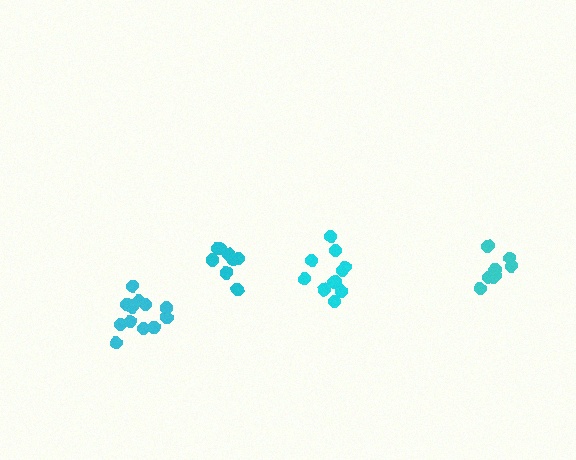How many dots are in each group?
Group 1: 8 dots, Group 2: 13 dots, Group 3: 11 dots, Group 4: 8 dots (40 total).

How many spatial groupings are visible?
There are 4 spatial groupings.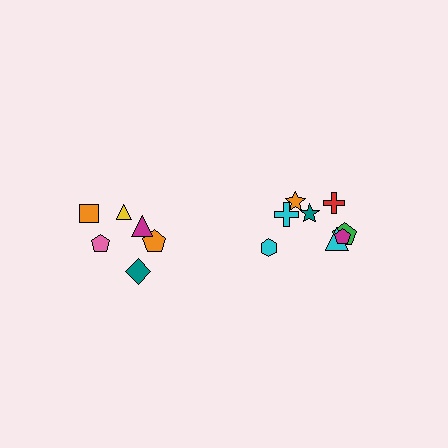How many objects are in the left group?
There are 6 objects.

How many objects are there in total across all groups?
There are 14 objects.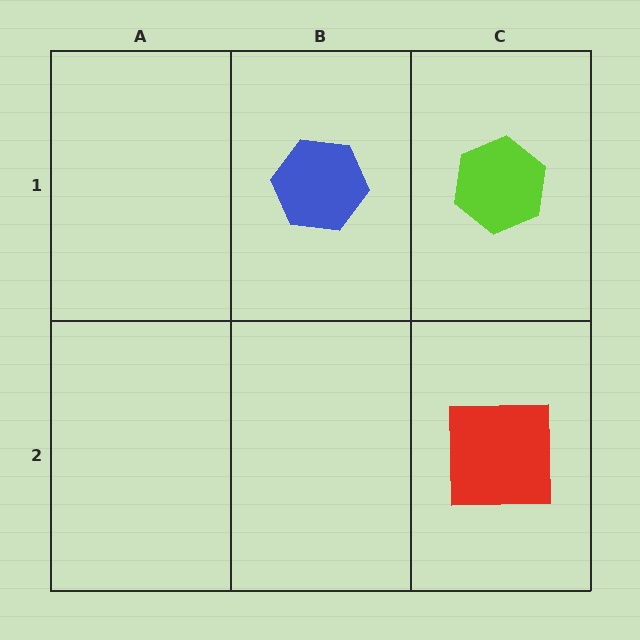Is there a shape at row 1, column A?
No, that cell is empty.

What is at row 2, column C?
A red square.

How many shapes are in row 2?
1 shape.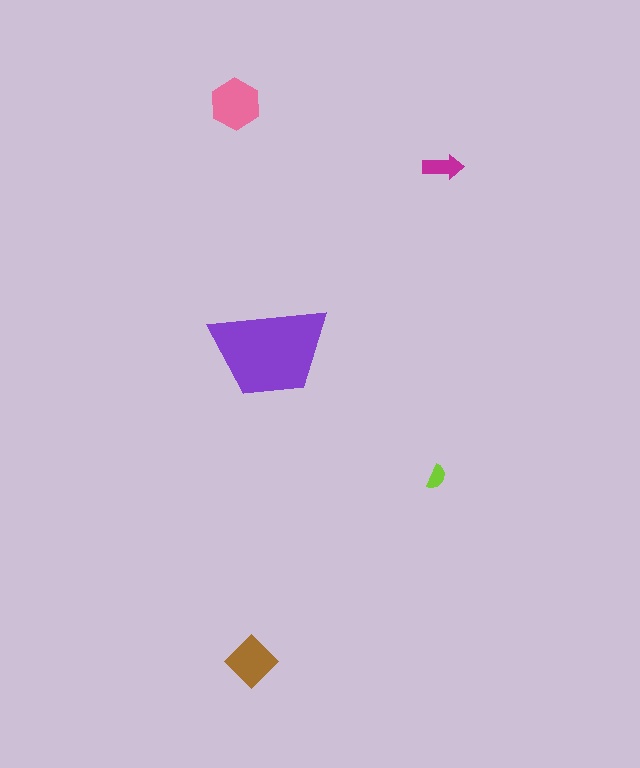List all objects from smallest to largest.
The lime semicircle, the magenta arrow, the brown diamond, the pink hexagon, the purple trapezoid.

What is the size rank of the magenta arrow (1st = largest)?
4th.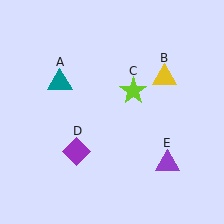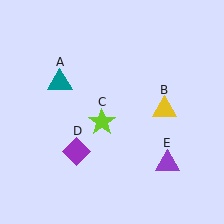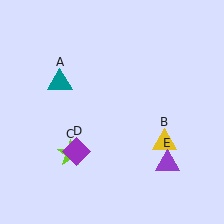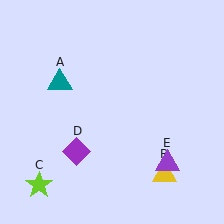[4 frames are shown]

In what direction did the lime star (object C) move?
The lime star (object C) moved down and to the left.